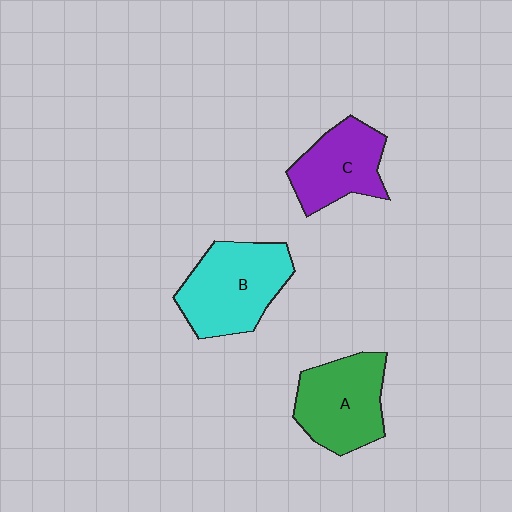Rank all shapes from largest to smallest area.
From largest to smallest: B (cyan), A (green), C (purple).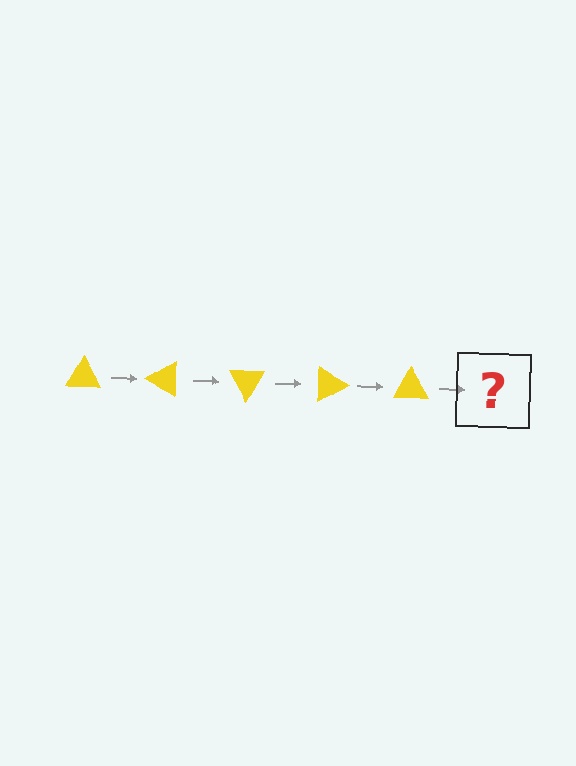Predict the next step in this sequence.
The next step is a yellow triangle rotated 150 degrees.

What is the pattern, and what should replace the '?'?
The pattern is that the triangle rotates 30 degrees each step. The '?' should be a yellow triangle rotated 150 degrees.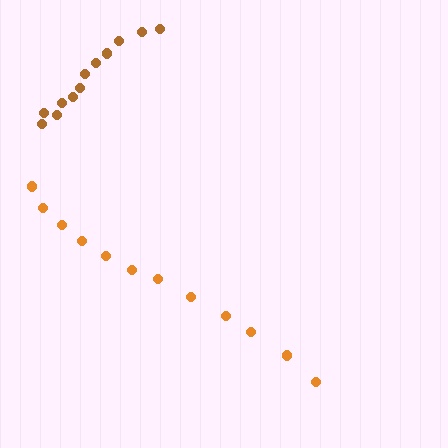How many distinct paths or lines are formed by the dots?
There are 2 distinct paths.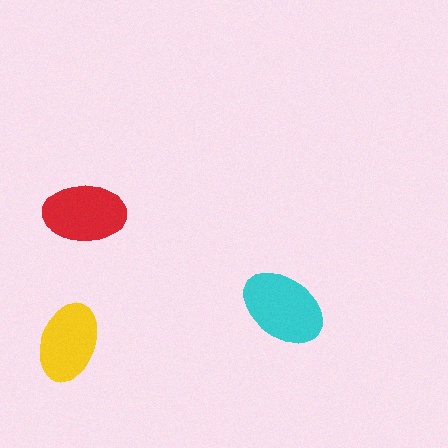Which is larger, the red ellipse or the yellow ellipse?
The red one.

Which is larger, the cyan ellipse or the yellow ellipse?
The cyan one.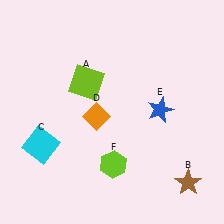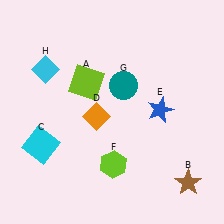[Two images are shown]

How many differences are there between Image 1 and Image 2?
There are 2 differences between the two images.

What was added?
A teal circle (G), a cyan diamond (H) were added in Image 2.